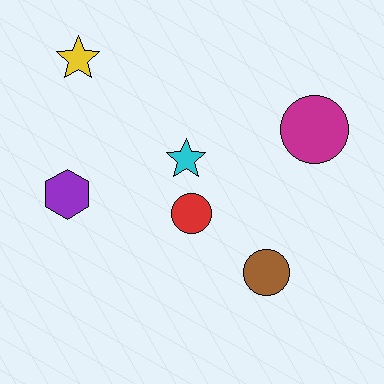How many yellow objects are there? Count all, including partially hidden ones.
There is 1 yellow object.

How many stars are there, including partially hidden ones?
There are 2 stars.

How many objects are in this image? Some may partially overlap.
There are 6 objects.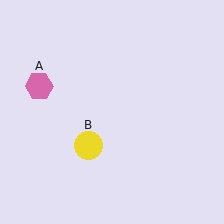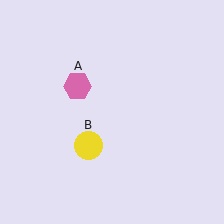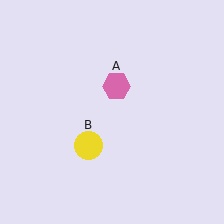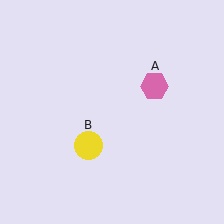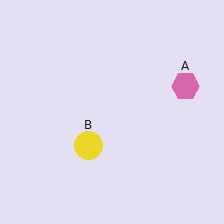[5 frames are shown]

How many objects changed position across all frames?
1 object changed position: pink hexagon (object A).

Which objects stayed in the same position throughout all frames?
Yellow circle (object B) remained stationary.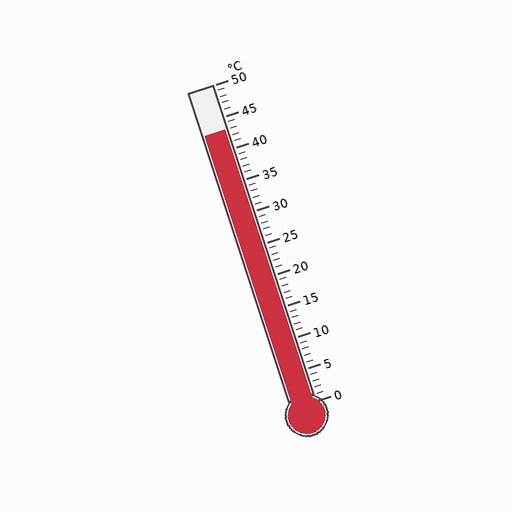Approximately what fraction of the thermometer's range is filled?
The thermometer is filled to approximately 85% of its range.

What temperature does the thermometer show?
The thermometer shows approximately 43°C.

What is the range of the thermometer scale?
The thermometer scale ranges from 0°C to 50°C.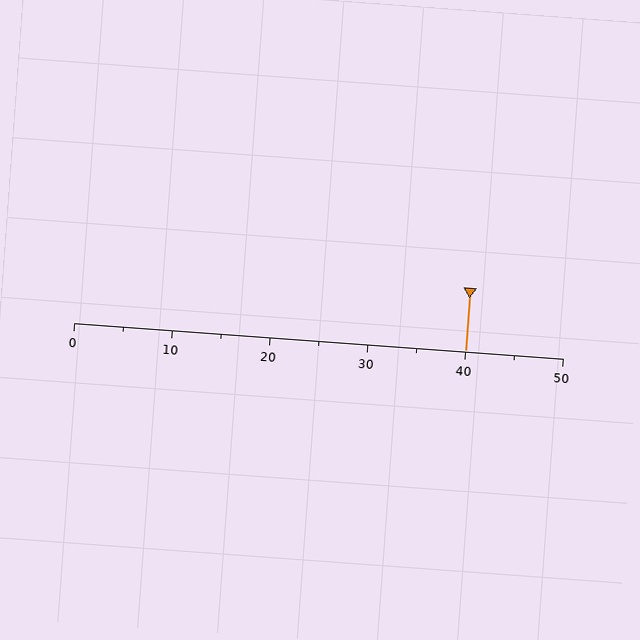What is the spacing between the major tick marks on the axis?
The major ticks are spaced 10 apart.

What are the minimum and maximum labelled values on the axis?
The axis runs from 0 to 50.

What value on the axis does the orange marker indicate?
The marker indicates approximately 40.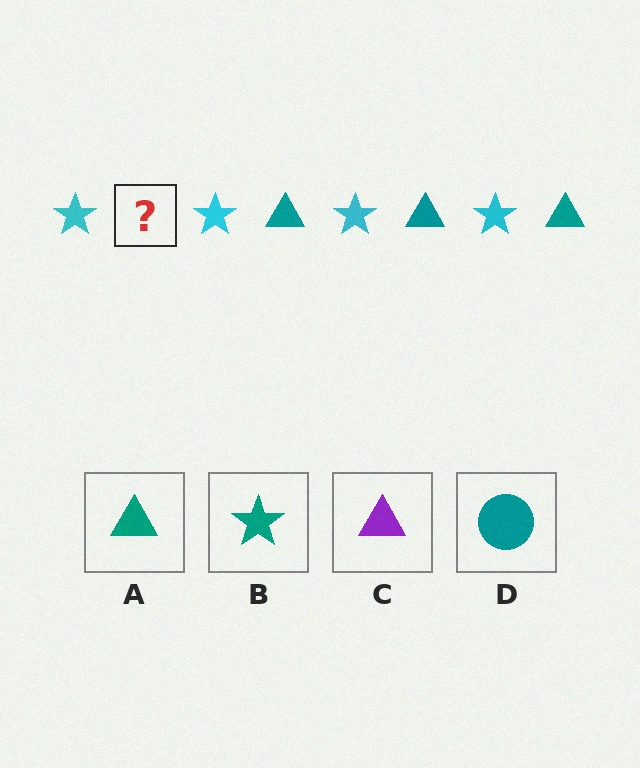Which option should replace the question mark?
Option A.